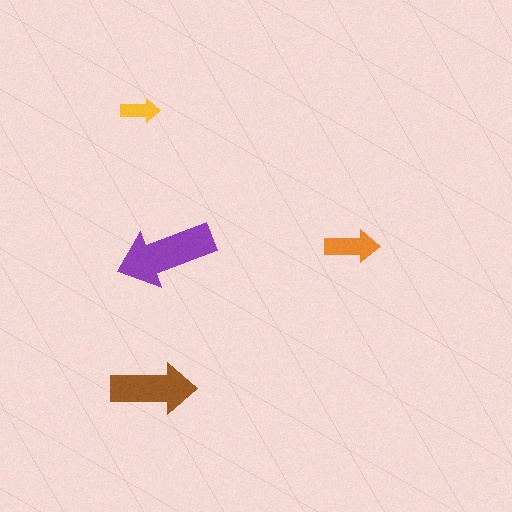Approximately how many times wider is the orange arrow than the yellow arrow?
About 1.5 times wider.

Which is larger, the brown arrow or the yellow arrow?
The brown one.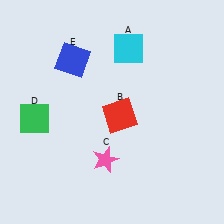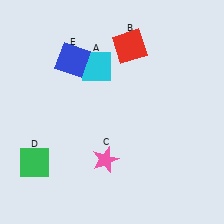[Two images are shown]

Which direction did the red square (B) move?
The red square (B) moved up.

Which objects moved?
The objects that moved are: the cyan square (A), the red square (B), the green square (D).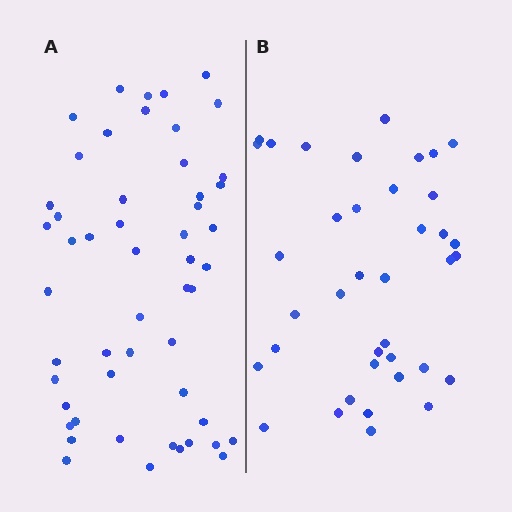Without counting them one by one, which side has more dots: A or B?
Region A (the left region) has more dots.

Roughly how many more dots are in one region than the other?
Region A has approximately 15 more dots than region B.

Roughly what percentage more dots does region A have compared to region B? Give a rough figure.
About 35% more.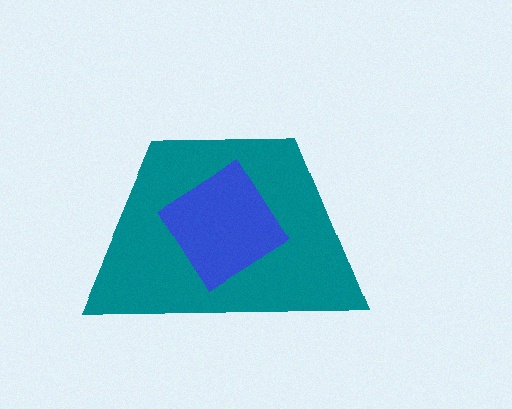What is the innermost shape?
The blue diamond.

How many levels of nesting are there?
2.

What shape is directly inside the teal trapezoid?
The blue diamond.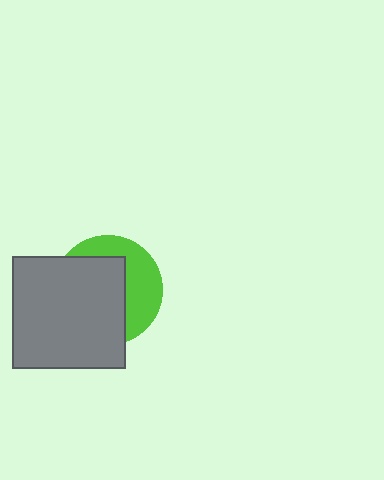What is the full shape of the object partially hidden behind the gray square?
The partially hidden object is a lime circle.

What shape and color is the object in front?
The object in front is a gray square.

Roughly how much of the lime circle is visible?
A small part of it is visible (roughly 40%).